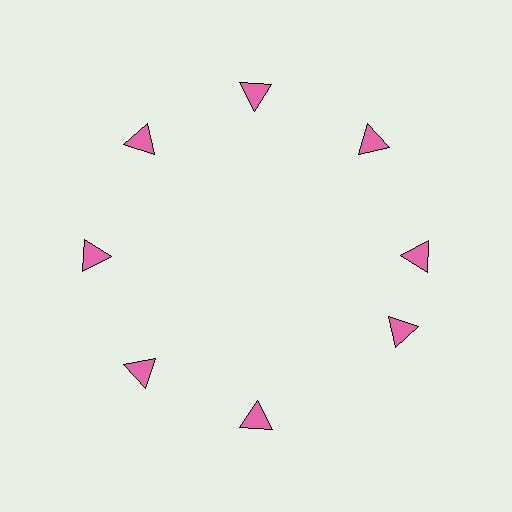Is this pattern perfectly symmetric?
No. The 8 pink triangles are arranged in a ring, but one element near the 4 o'clock position is rotated out of alignment along the ring, breaking the 8-fold rotational symmetry.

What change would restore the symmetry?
The symmetry would be restored by rotating it back into even spacing with its neighbors so that all 8 triangles sit at equal angles and equal distance from the center.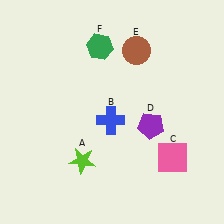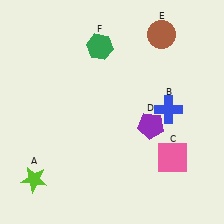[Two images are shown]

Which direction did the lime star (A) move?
The lime star (A) moved left.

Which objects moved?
The objects that moved are: the lime star (A), the blue cross (B), the brown circle (E).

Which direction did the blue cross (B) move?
The blue cross (B) moved right.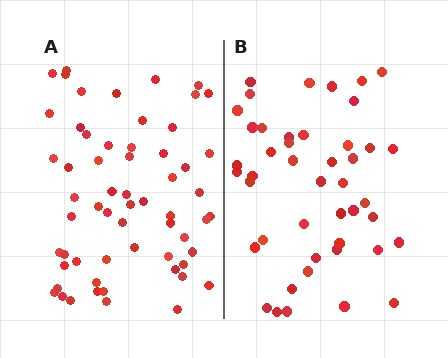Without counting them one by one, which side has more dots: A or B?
Region A (the left region) has more dots.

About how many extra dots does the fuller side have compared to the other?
Region A has approximately 15 more dots than region B.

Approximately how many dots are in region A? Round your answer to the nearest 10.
About 60 dots.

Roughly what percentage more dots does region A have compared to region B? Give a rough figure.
About 35% more.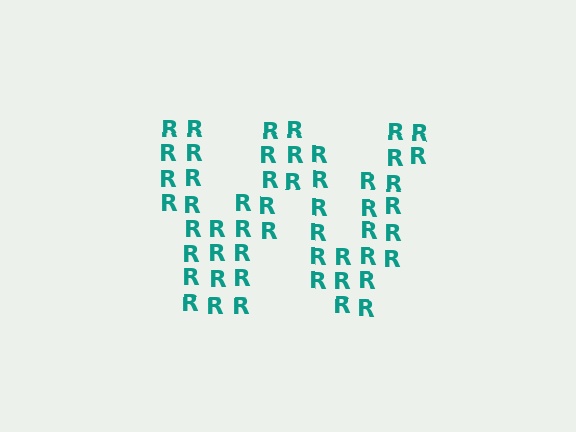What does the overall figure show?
The overall figure shows the letter W.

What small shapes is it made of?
It is made of small letter R's.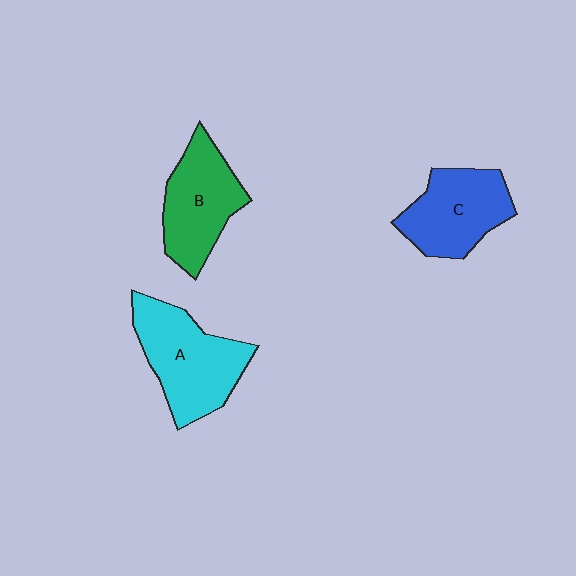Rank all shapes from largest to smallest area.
From largest to smallest: A (cyan), B (green), C (blue).